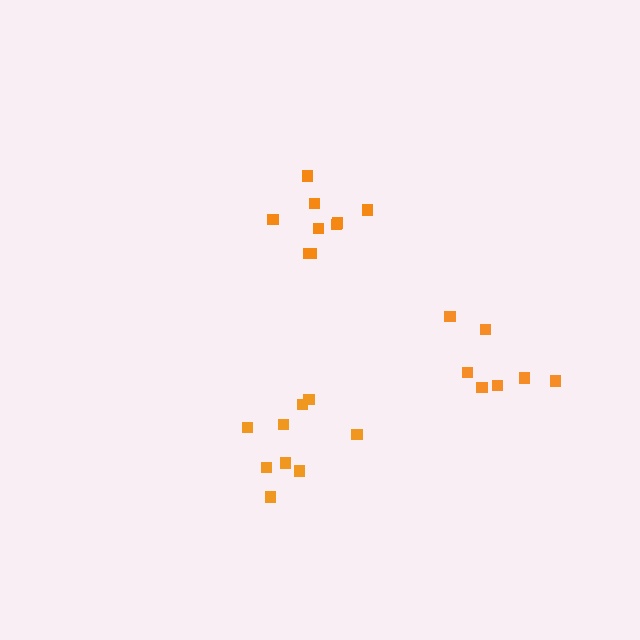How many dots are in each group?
Group 1: 7 dots, Group 2: 9 dots, Group 3: 9 dots (25 total).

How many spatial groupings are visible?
There are 3 spatial groupings.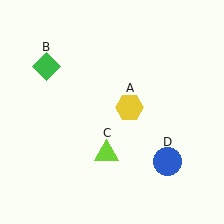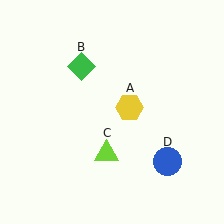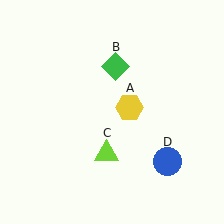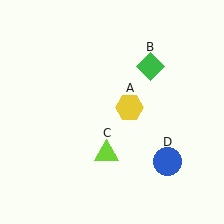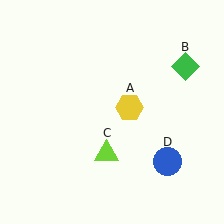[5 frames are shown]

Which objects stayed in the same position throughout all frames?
Yellow hexagon (object A) and lime triangle (object C) and blue circle (object D) remained stationary.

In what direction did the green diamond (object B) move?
The green diamond (object B) moved right.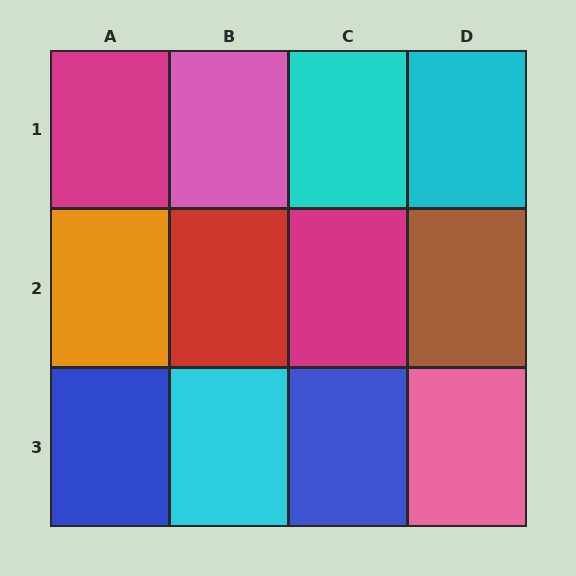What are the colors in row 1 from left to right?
Magenta, pink, cyan, cyan.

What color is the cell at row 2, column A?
Orange.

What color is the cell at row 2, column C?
Magenta.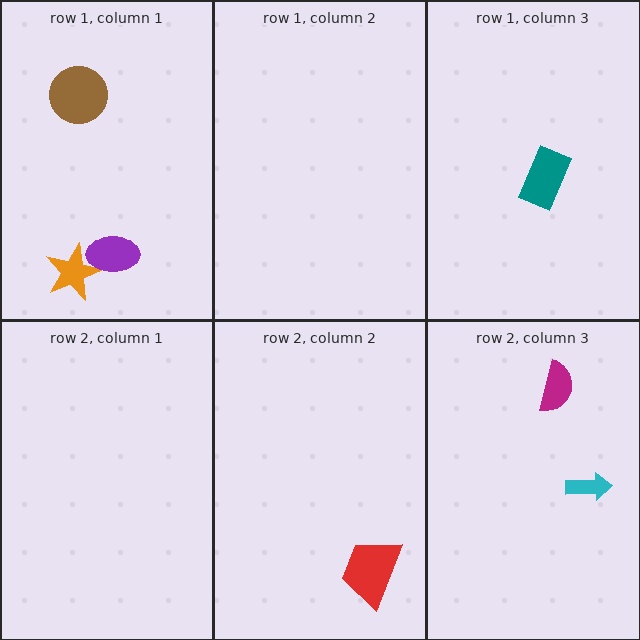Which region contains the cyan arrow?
The row 2, column 3 region.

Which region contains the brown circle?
The row 1, column 1 region.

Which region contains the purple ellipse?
The row 1, column 1 region.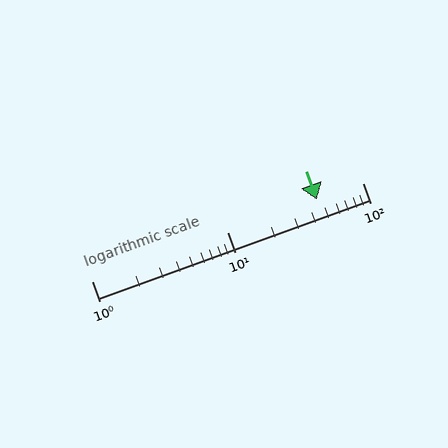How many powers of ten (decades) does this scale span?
The scale spans 2 decades, from 1 to 100.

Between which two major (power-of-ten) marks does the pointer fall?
The pointer is between 10 and 100.